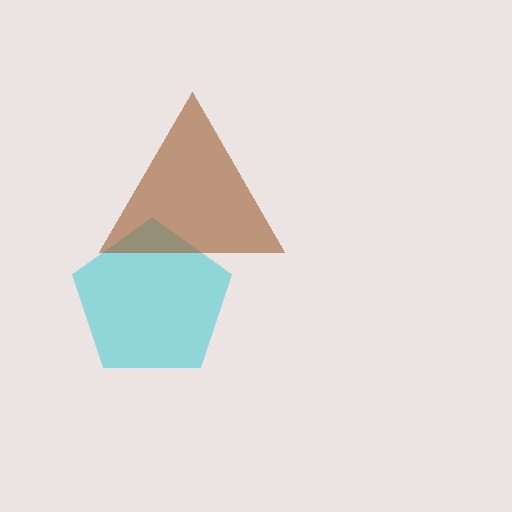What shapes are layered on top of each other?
The layered shapes are: a cyan pentagon, a brown triangle.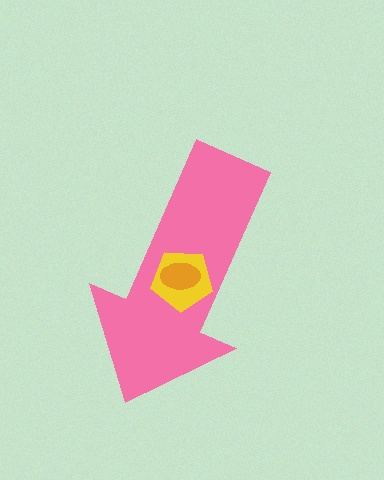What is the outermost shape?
The pink arrow.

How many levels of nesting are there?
3.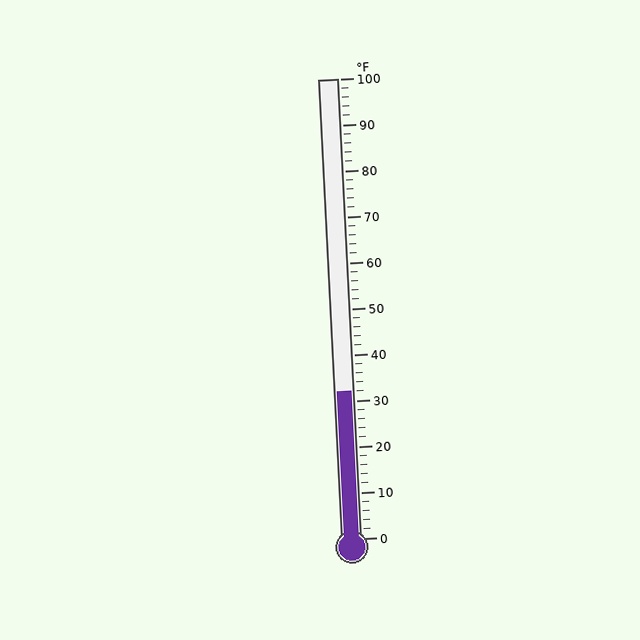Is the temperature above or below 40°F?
The temperature is below 40°F.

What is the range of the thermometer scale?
The thermometer scale ranges from 0°F to 100°F.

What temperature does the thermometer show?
The thermometer shows approximately 32°F.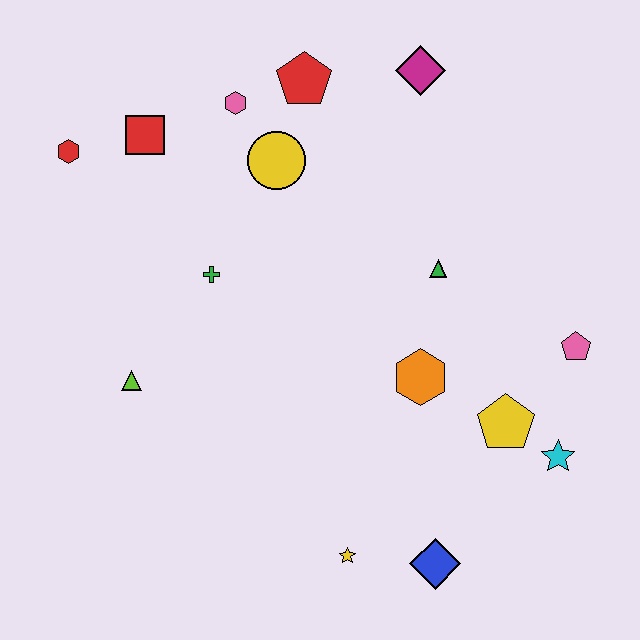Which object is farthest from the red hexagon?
The cyan star is farthest from the red hexagon.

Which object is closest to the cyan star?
The yellow pentagon is closest to the cyan star.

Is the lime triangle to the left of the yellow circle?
Yes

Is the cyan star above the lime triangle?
No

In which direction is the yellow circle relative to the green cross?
The yellow circle is above the green cross.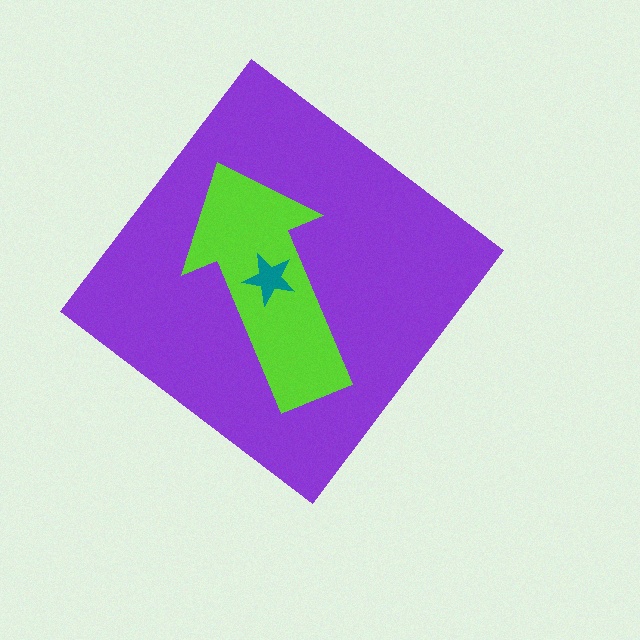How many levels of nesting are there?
3.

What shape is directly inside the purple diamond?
The lime arrow.